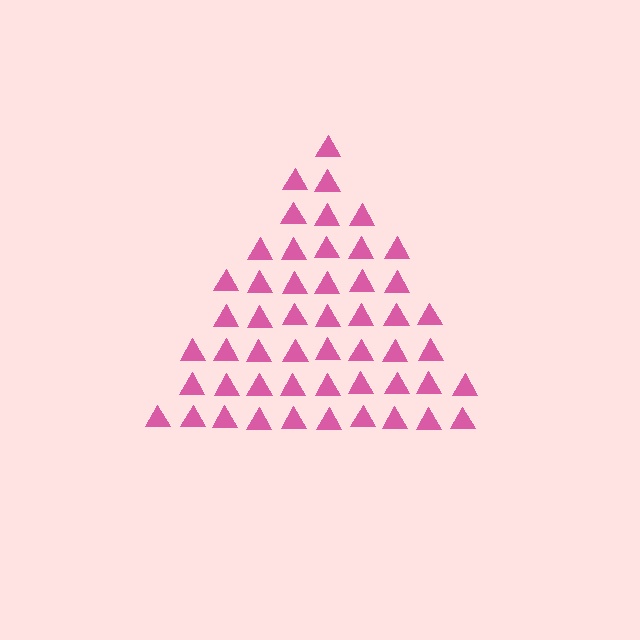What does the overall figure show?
The overall figure shows a triangle.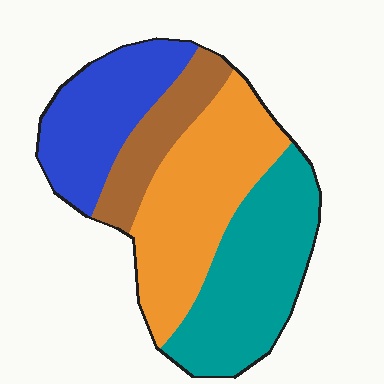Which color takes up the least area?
Brown, at roughly 15%.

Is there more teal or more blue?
Teal.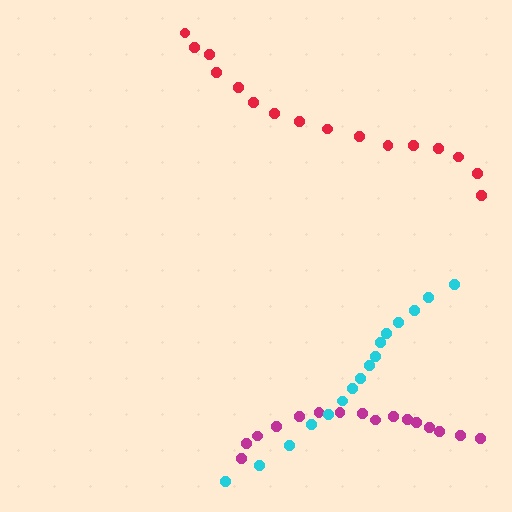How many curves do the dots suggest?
There are 3 distinct paths.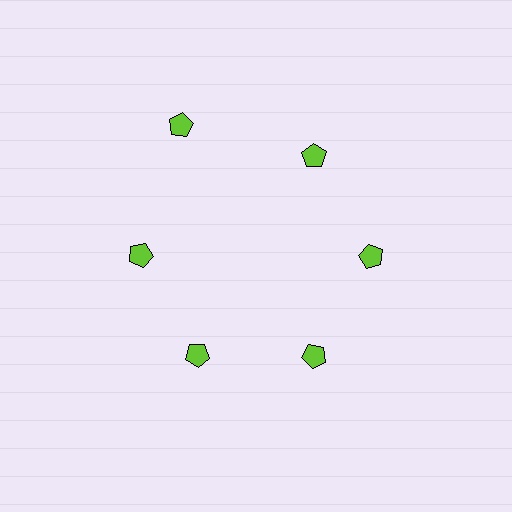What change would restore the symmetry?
The symmetry would be restored by moving it inward, back onto the ring so that all 6 pentagons sit at equal angles and equal distance from the center.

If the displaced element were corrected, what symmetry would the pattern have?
It would have 6-fold rotational symmetry — the pattern would map onto itself every 60 degrees.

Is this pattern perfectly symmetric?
No. The 6 lime pentagons are arranged in a ring, but one element near the 11 o'clock position is pushed outward from the center, breaking the 6-fold rotational symmetry.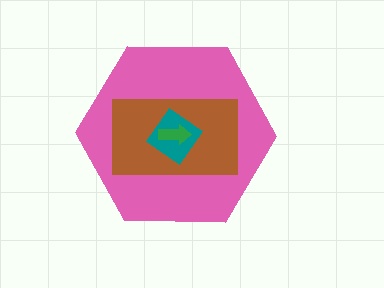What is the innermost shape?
The green arrow.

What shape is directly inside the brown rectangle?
The teal diamond.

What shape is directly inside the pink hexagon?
The brown rectangle.